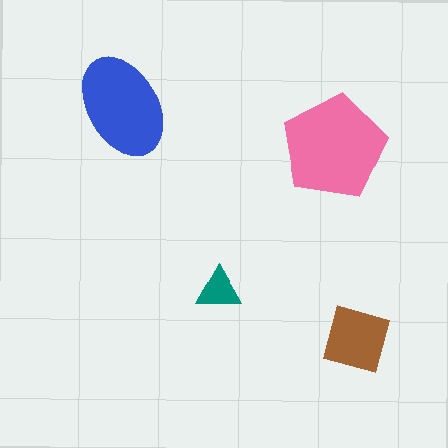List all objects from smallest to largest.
The teal triangle, the brown square, the blue ellipse, the pink pentagon.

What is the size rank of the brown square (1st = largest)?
3rd.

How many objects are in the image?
There are 4 objects in the image.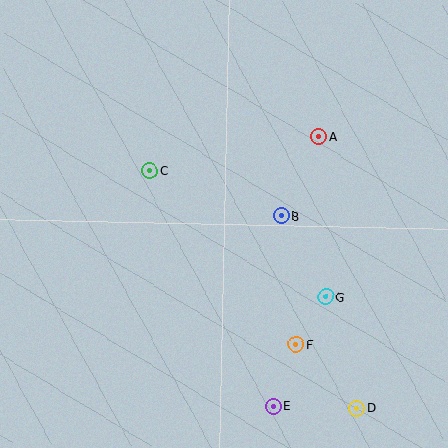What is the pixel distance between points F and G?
The distance between F and G is 56 pixels.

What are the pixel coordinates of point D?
Point D is at (357, 408).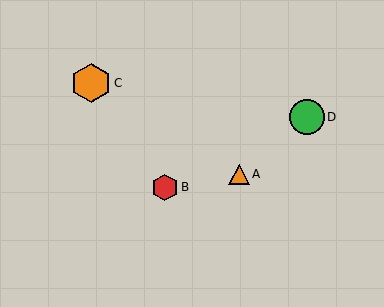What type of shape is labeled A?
Shape A is an orange triangle.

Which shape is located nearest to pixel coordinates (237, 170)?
The orange triangle (labeled A) at (239, 174) is nearest to that location.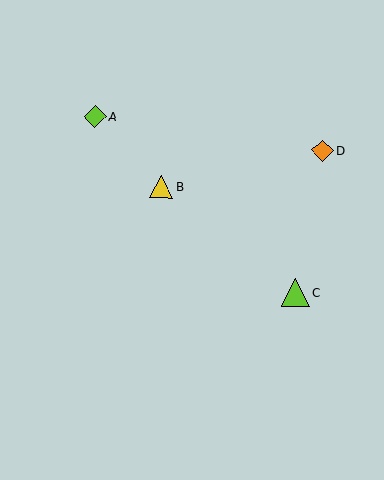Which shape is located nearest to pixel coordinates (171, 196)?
The yellow triangle (labeled B) at (161, 187) is nearest to that location.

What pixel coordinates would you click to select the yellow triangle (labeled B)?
Click at (161, 187) to select the yellow triangle B.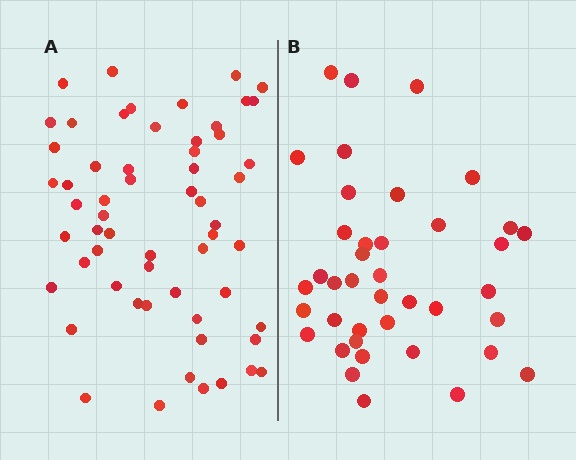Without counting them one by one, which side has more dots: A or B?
Region A (the left region) has more dots.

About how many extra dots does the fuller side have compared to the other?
Region A has approximately 20 more dots than region B.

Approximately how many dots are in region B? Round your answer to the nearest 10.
About 40 dots.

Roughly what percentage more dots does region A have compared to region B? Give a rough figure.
About 50% more.